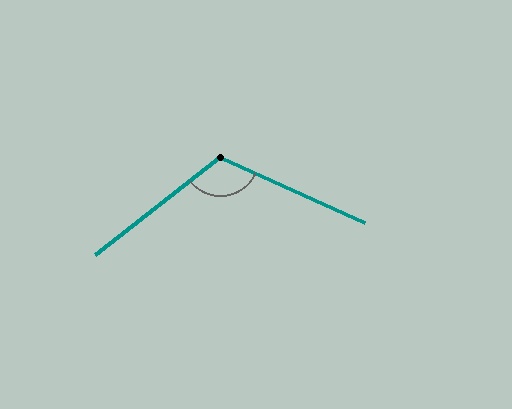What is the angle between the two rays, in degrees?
Approximately 118 degrees.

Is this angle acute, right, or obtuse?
It is obtuse.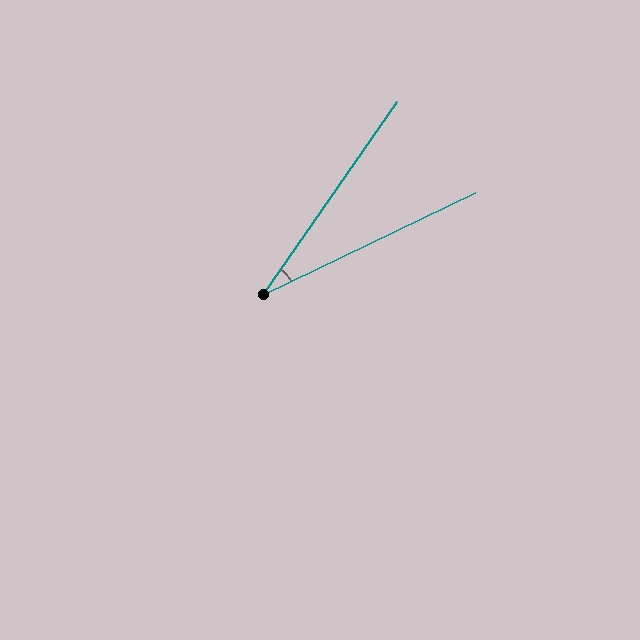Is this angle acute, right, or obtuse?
It is acute.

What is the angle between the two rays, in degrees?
Approximately 29 degrees.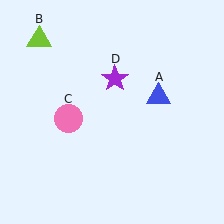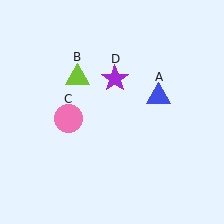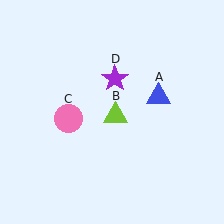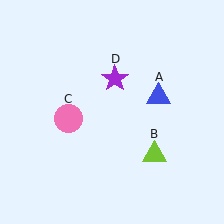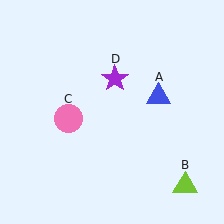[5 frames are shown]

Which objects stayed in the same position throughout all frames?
Blue triangle (object A) and pink circle (object C) and purple star (object D) remained stationary.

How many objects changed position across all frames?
1 object changed position: lime triangle (object B).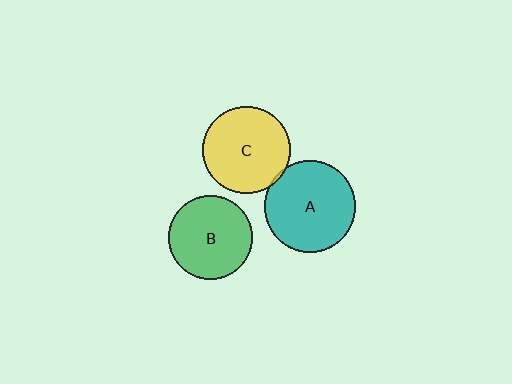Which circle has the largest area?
Circle A (teal).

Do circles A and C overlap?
Yes.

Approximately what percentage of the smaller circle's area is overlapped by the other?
Approximately 5%.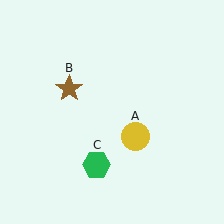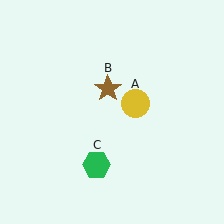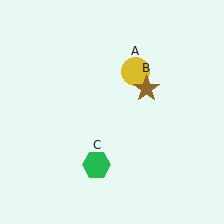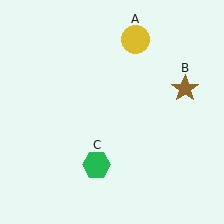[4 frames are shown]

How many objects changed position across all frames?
2 objects changed position: yellow circle (object A), brown star (object B).